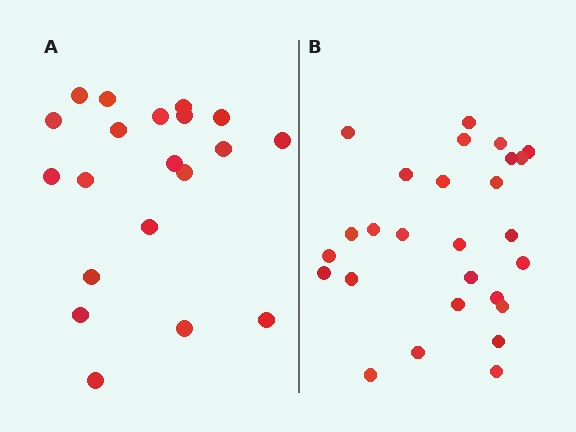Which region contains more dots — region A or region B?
Region B (the right region) has more dots.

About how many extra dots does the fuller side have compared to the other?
Region B has roughly 8 or so more dots than region A.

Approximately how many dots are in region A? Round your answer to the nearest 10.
About 20 dots.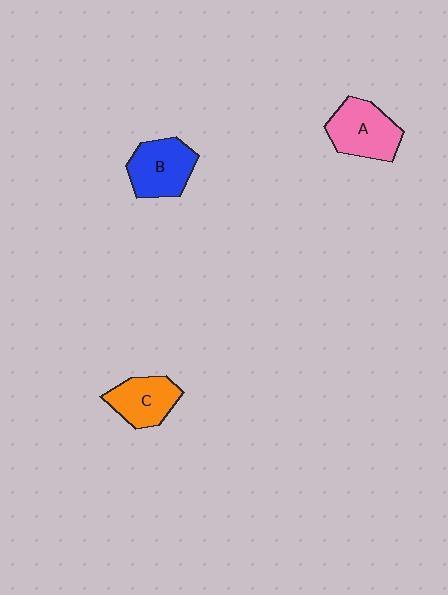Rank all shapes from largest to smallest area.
From largest to smallest: A (pink), B (blue), C (orange).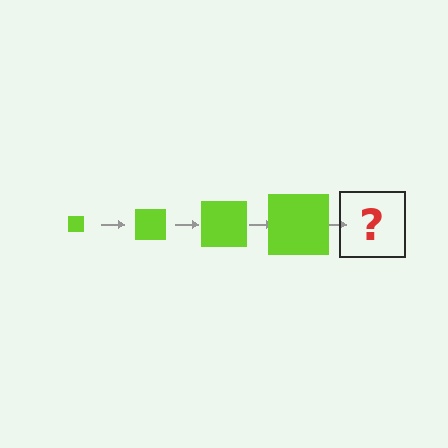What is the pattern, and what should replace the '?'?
The pattern is that the square gets progressively larger each step. The '?' should be a lime square, larger than the previous one.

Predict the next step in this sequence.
The next step is a lime square, larger than the previous one.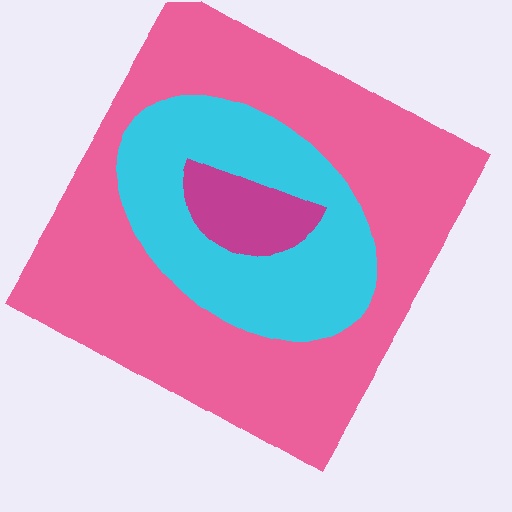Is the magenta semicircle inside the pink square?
Yes.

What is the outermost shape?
The pink square.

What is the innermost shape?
The magenta semicircle.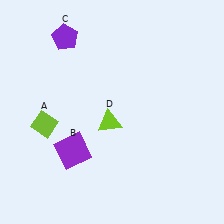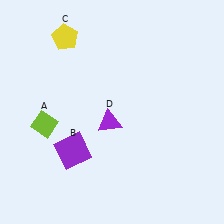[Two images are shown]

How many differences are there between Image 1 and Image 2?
There are 2 differences between the two images.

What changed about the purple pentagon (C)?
In Image 1, C is purple. In Image 2, it changed to yellow.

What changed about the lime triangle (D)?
In Image 1, D is lime. In Image 2, it changed to purple.